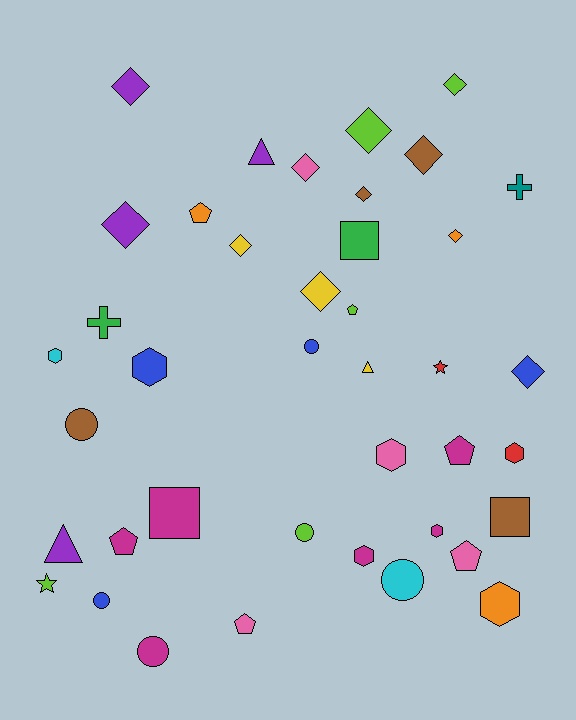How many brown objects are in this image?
There are 4 brown objects.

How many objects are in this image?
There are 40 objects.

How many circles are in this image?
There are 6 circles.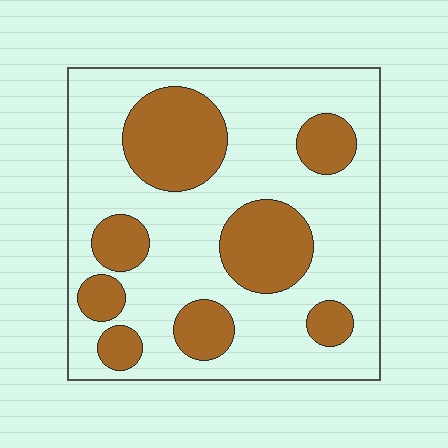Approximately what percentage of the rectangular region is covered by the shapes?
Approximately 30%.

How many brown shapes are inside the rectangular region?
8.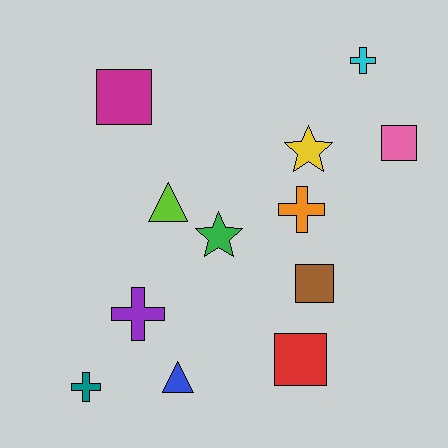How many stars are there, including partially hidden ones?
There are 2 stars.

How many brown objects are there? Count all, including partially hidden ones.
There is 1 brown object.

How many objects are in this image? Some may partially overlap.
There are 12 objects.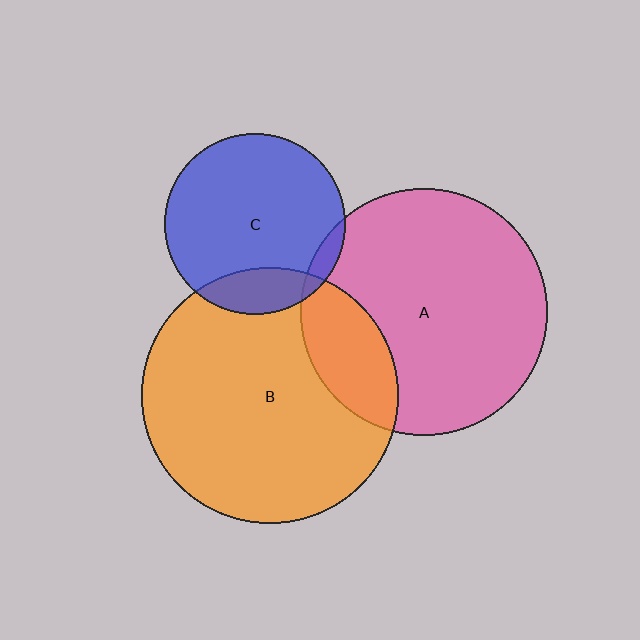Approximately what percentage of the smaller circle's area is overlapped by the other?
Approximately 15%.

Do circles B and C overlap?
Yes.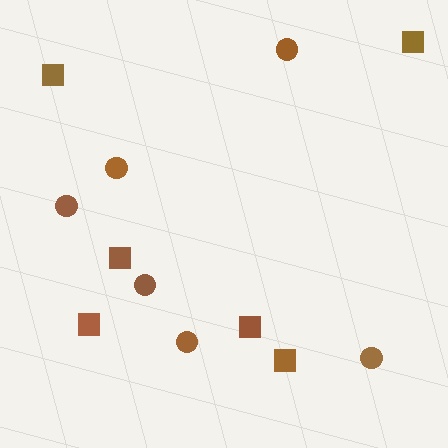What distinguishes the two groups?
There are 2 groups: one group of squares (6) and one group of circles (6).